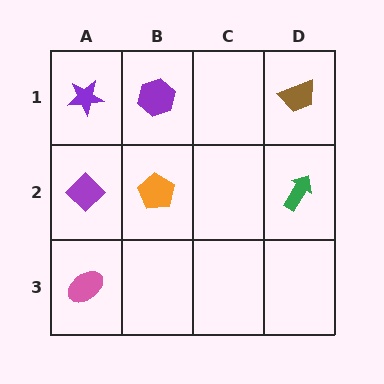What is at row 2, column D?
A green arrow.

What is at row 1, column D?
A brown trapezoid.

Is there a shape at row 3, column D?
No, that cell is empty.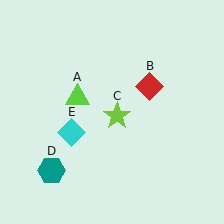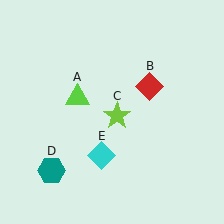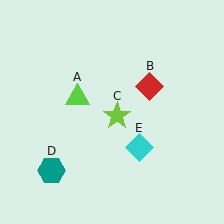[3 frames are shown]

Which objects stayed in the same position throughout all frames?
Lime triangle (object A) and red diamond (object B) and lime star (object C) and teal hexagon (object D) remained stationary.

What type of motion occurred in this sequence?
The cyan diamond (object E) rotated counterclockwise around the center of the scene.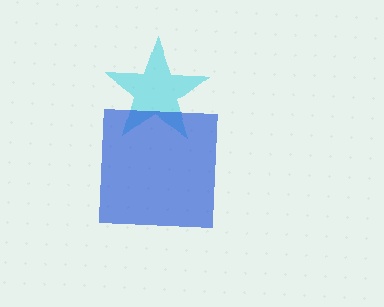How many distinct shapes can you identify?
There are 2 distinct shapes: a cyan star, a blue square.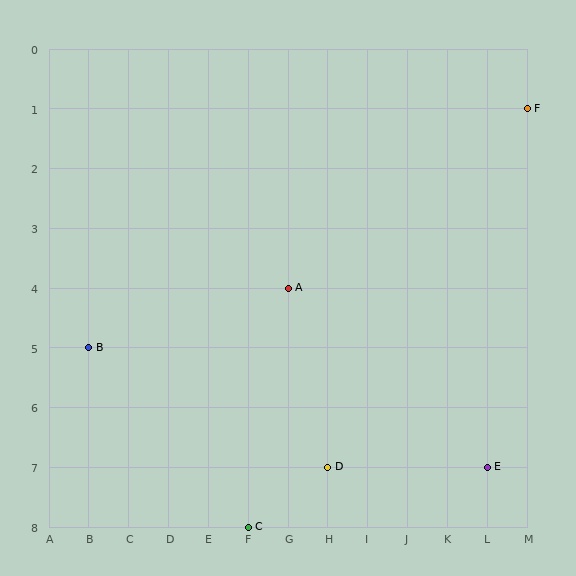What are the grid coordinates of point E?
Point E is at grid coordinates (L, 7).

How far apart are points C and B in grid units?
Points C and B are 4 columns and 3 rows apart (about 5.0 grid units diagonally).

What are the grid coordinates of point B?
Point B is at grid coordinates (B, 5).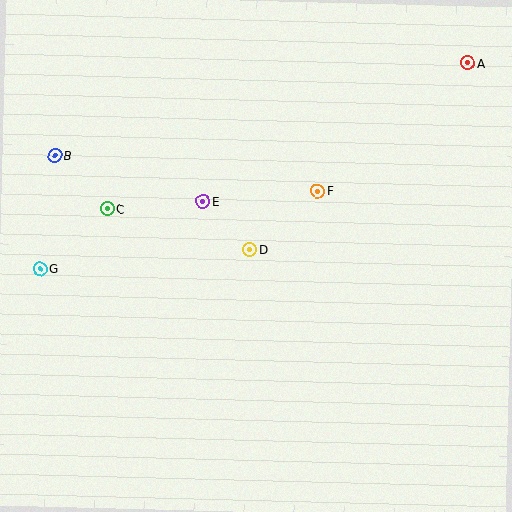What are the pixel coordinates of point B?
Point B is at (55, 156).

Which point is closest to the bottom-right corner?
Point D is closest to the bottom-right corner.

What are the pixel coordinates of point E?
Point E is at (203, 201).